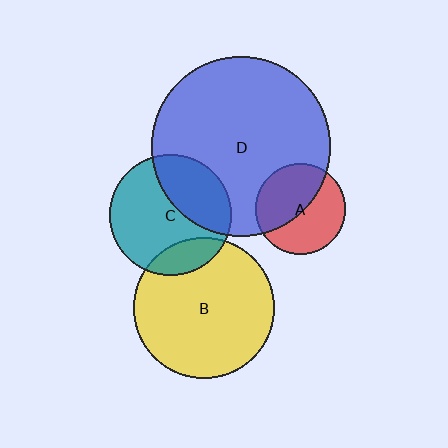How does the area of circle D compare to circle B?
Approximately 1.6 times.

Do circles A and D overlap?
Yes.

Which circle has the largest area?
Circle D (blue).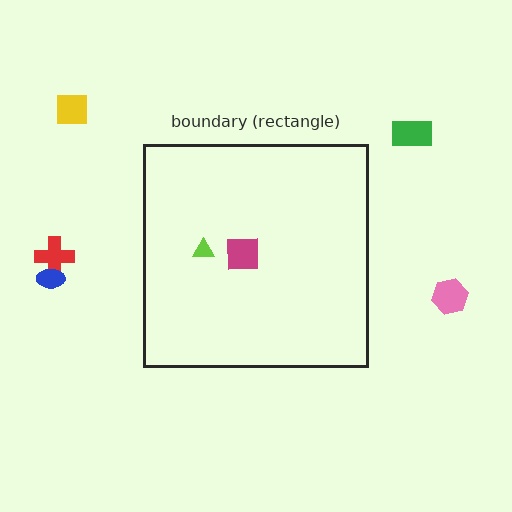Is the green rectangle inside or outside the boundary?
Outside.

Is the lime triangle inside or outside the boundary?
Inside.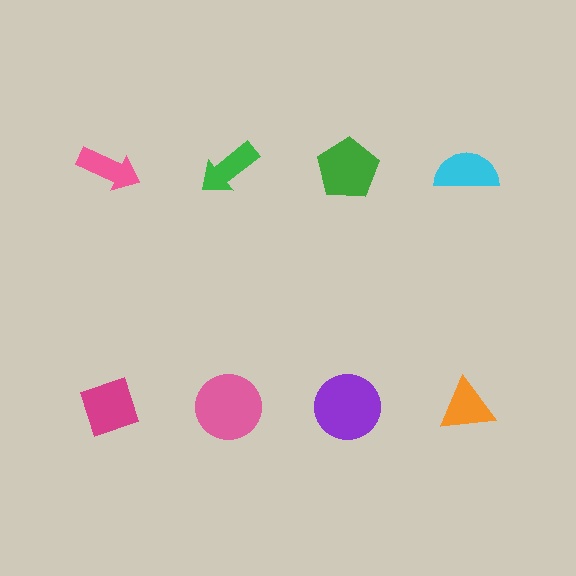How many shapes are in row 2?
4 shapes.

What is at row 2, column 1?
A magenta diamond.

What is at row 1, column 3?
A green pentagon.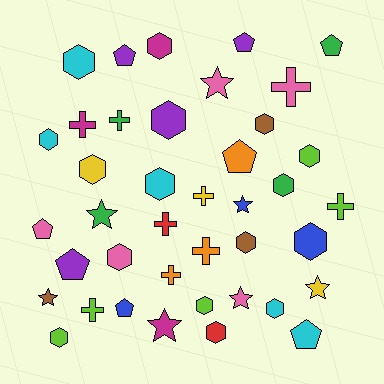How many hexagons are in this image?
There are 16 hexagons.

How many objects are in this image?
There are 40 objects.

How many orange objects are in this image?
There are 3 orange objects.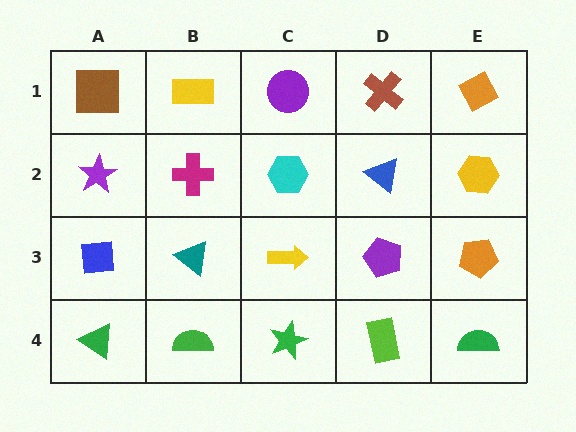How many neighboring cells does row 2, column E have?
3.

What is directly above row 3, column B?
A magenta cross.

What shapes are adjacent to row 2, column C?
A purple circle (row 1, column C), a yellow arrow (row 3, column C), a magenta cross (row 2, column B), a blue triangle (row 2, column D).